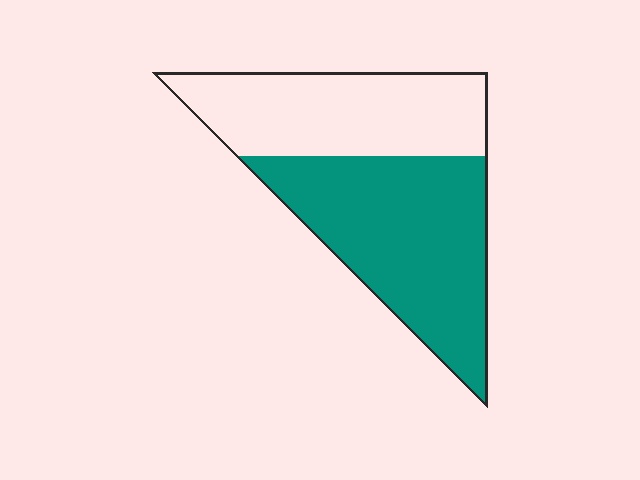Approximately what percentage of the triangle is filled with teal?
Approximately 55%.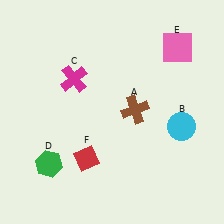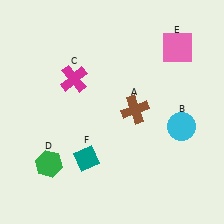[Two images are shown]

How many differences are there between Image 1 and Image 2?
There is 1 difference between the two images.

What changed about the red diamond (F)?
In Image 1, F is red. In Image 2, it changed to teal.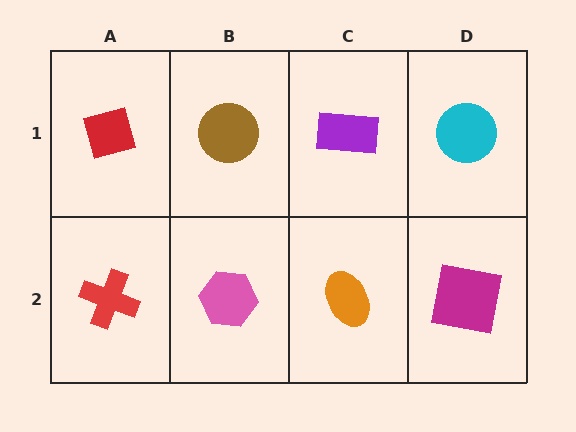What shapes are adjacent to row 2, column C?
A purple rectangle (row 1, column C), a pink hexagon (row 2, column B), a magenta square (row 2, column D).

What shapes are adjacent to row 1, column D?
A magenta square (row 2, column D), a purple rectangle (row 1, column C).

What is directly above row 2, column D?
A cyan circle.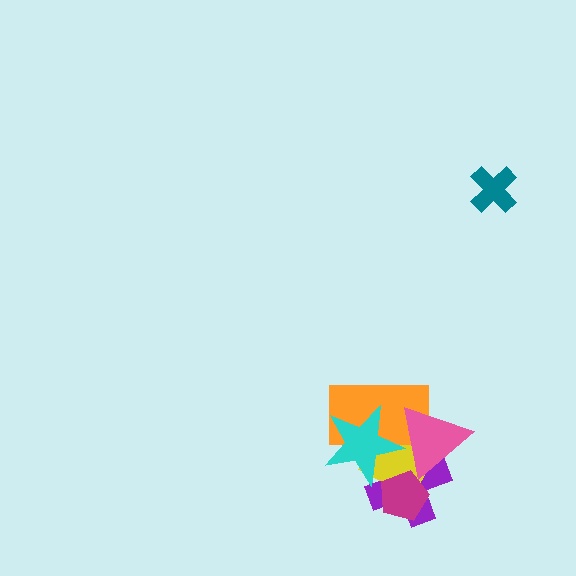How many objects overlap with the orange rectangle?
4 objects overlap with the orange rectangle.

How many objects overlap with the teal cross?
0 objects overlap with the teal cross.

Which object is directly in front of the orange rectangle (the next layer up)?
The cyan star is directly in front of the orange rectangle.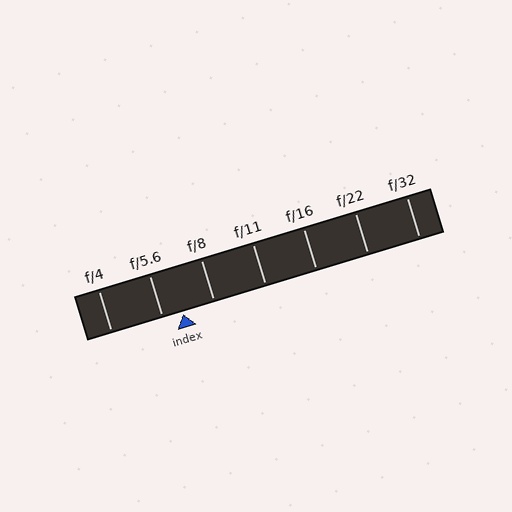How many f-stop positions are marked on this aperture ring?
There are 7 f-stop positions marked.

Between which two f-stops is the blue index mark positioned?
The index mark is between f/5.6 and f/8.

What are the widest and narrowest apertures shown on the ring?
The widest aperture shown is f/4 and the narrowest is f/32.